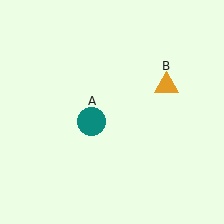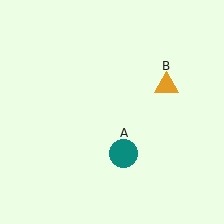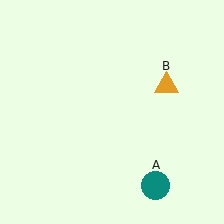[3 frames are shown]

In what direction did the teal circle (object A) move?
The teal circle (object A) moved down and to the right.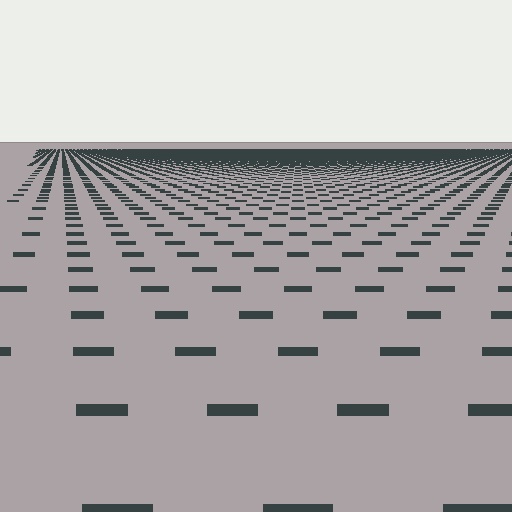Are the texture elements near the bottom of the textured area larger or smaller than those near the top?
Larger. Near the bottom, elements are closer to the viewer and appear at a bigger on-screen size.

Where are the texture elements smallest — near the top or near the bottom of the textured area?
Near the top.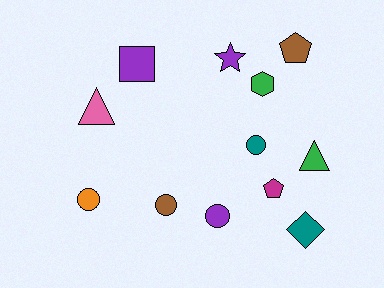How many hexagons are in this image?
There is 1 hexagon.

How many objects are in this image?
There are 12 objects.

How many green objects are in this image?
There are 2 green objects.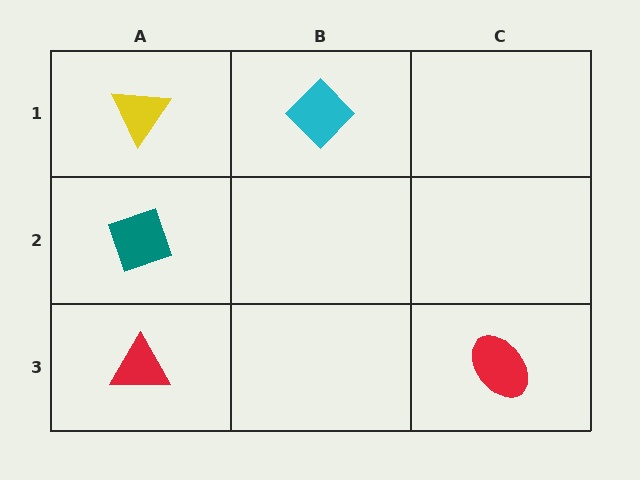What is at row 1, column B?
A cyan diamond.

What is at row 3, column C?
A red ellipse.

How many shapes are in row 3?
2 shapes.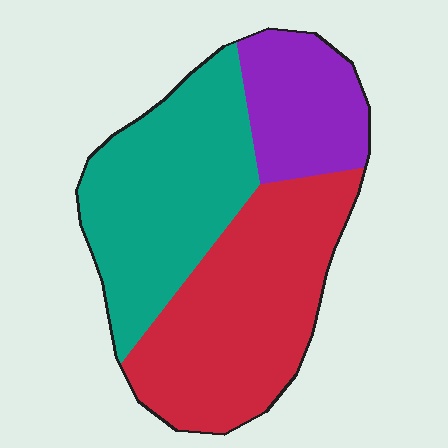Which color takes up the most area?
Red, at roughly 40%.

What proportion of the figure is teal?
Teal takes up about three eighths (3/8) of the figure.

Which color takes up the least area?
Purple, at roughly 20%.